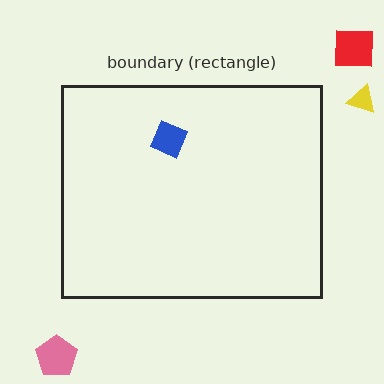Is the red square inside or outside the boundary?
Outside.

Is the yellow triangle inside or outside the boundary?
Outside.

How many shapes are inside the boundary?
1 inside, 3 outside.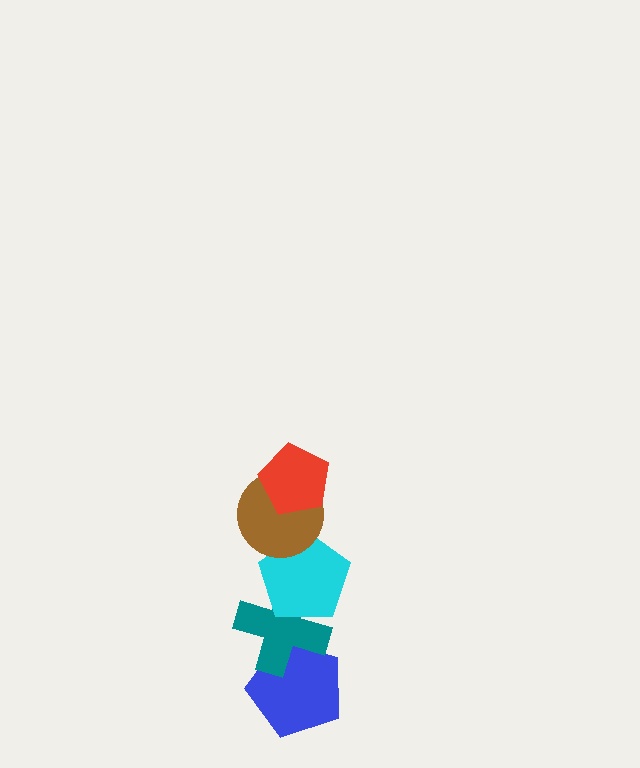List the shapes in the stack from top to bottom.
From top to bottom: the red pentagon, the brown circle, the cyan pentagon, the teal cross, the blue pentagon.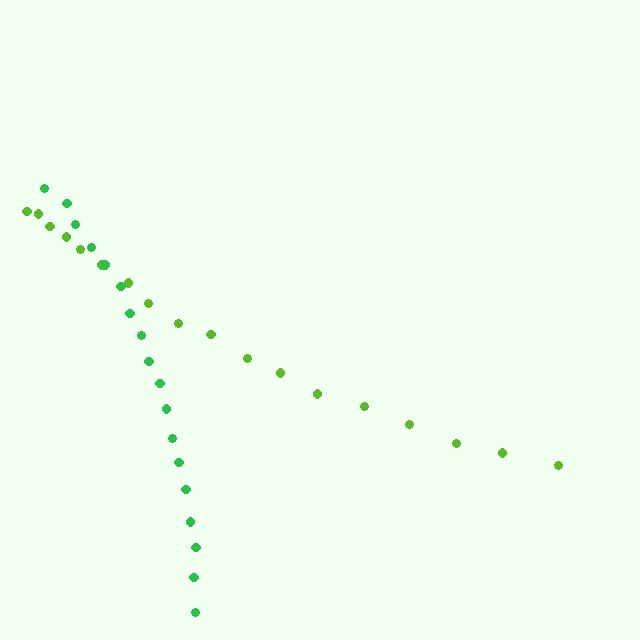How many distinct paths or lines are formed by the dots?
There are 2 distinct paths.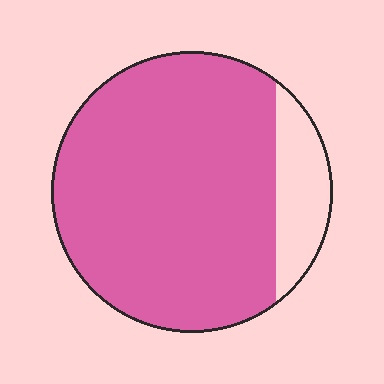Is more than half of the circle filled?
Yes.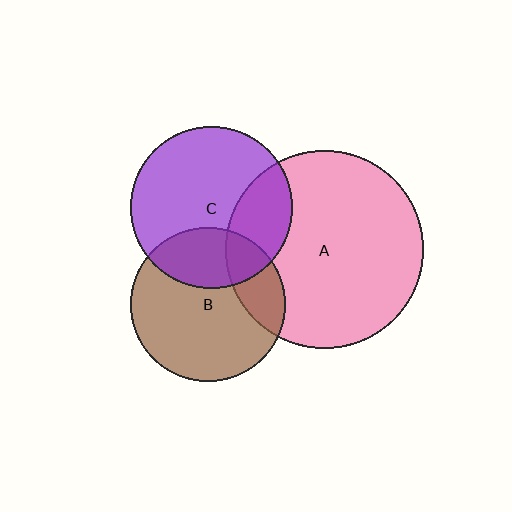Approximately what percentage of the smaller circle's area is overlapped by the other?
Approximately 30%.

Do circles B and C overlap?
Yes.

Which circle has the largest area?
Circle A (pink).